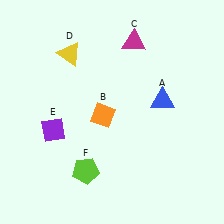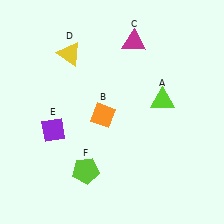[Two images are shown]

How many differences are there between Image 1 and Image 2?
There is 1 difference between the two images.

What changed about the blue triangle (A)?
In Image 1, A is blue. In Image 2, it changed to lime.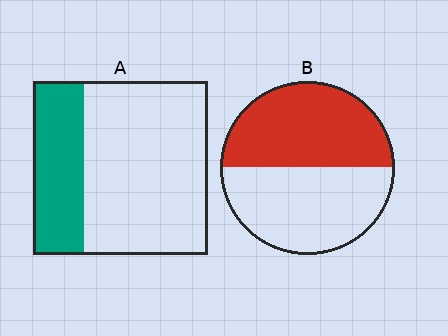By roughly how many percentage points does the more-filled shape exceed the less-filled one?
By roughly 20 percentage points (B over A).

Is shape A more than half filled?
No.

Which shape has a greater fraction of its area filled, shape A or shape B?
Shape B.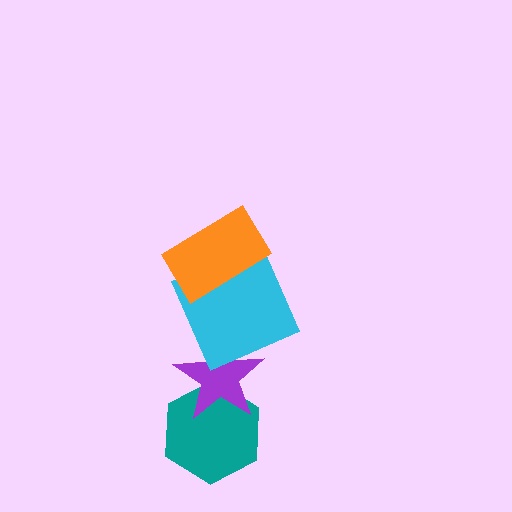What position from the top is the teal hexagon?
The teal hexagon is 4th from the top.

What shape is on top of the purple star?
The cyan square is on top of the purple star.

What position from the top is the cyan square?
The cyan square is 2nd from the top.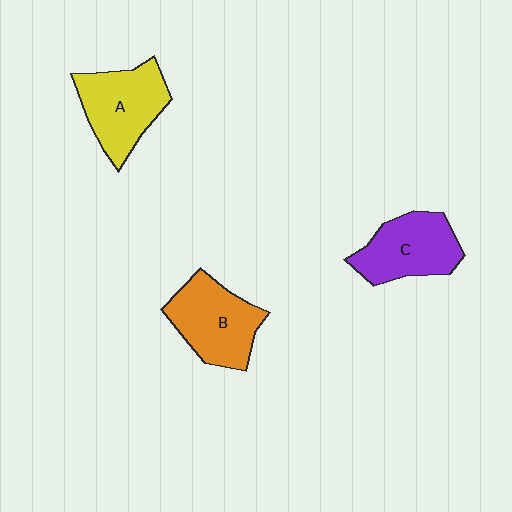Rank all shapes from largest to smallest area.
From largest to smallest: A (yellow), B (orange), C (purple).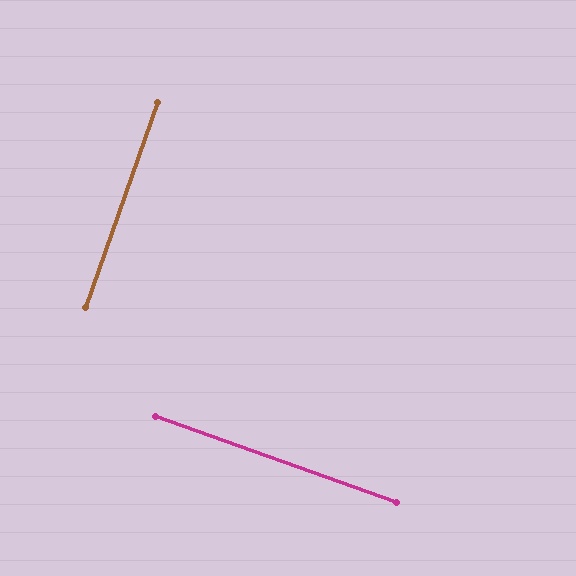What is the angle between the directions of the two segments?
Approximately 90 degrees.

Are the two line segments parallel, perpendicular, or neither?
Perpendicular — they meet at approximately 90°.